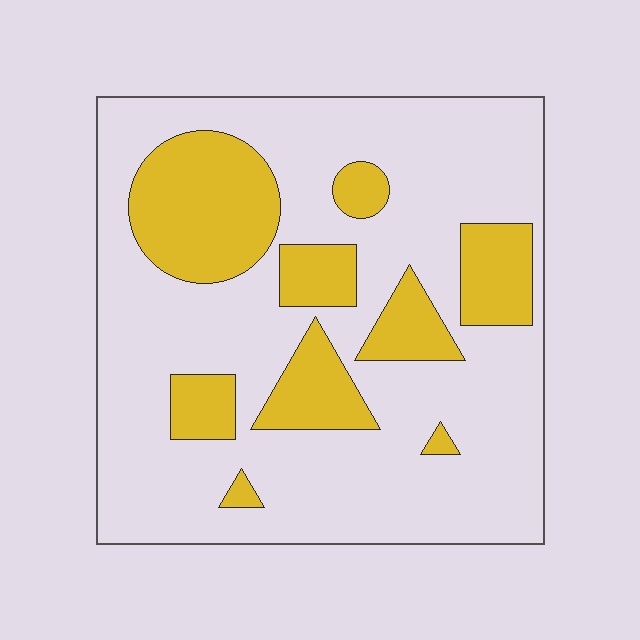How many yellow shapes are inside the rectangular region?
9.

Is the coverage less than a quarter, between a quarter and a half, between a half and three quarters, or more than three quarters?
Between a quarter and a half.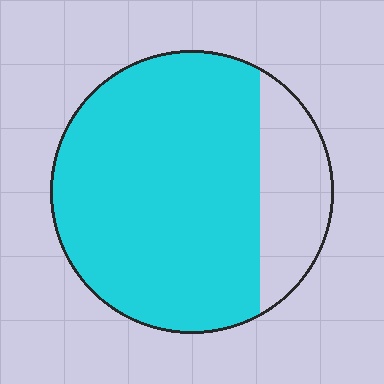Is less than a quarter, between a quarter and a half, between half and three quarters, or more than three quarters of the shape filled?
More than three quarters.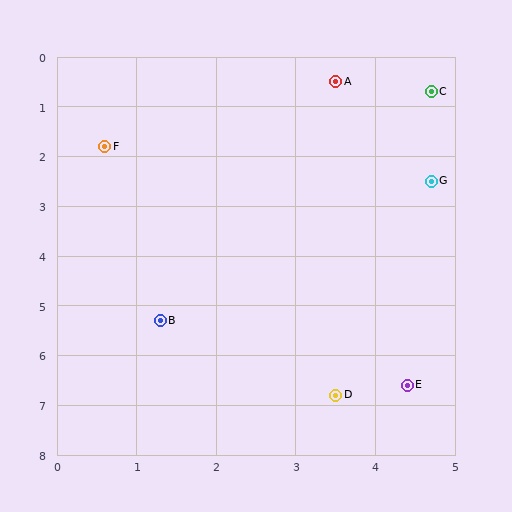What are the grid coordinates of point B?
Point B is at approximately (1.3, 5.3).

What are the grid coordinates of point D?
Point D is at approximately (3.5, 6.8).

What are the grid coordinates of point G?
Point G is at approximately (4.7, 2.5).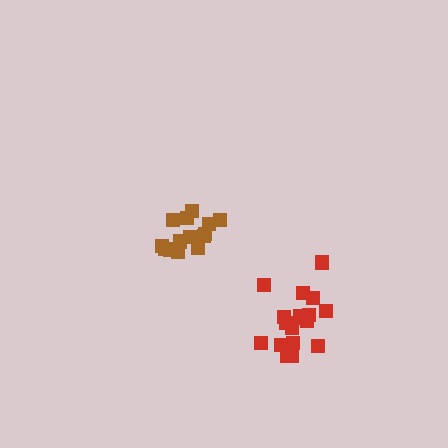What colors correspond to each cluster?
The clusters are colored: red, brown.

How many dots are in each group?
Group 1: 18 dots, Group 2: 14 dots (32 total).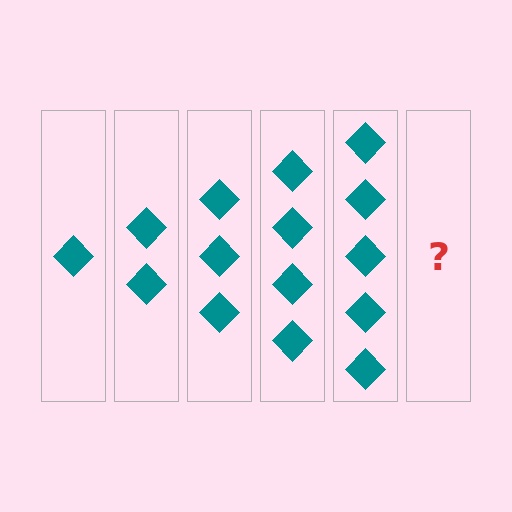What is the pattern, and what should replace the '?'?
The pattern is that each step adds one more diamond. The '?' should be 6 diamonds.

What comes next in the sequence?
The next element should be 6 diamonds.